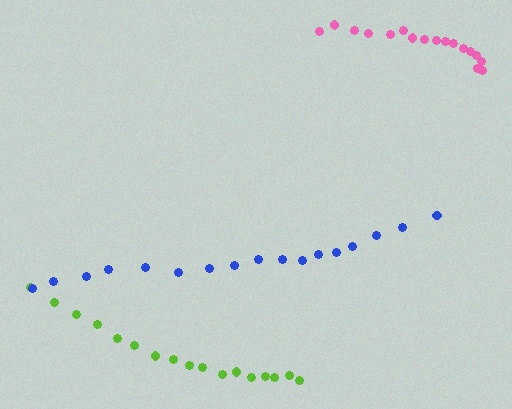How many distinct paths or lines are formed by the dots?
There are 3 distinct paths.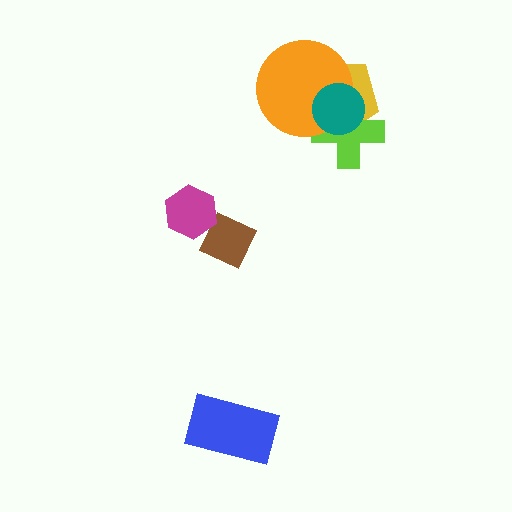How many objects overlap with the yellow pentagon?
3 objects overlap with the yellow pentagon.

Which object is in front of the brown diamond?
The magenta hexagon is in front of the brown diamond.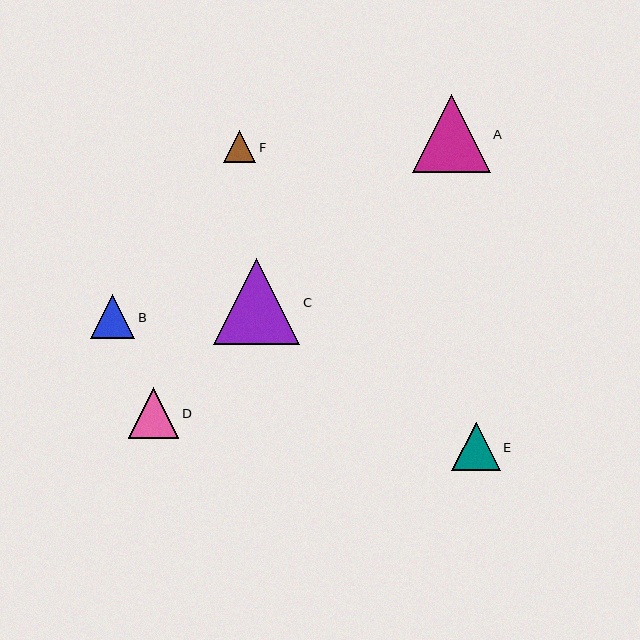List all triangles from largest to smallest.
From largest to smallest: C, A, D, E, B, F.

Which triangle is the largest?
Triangle C is the largest with a size of approximately 86 pixels.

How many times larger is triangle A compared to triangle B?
Triangle A is approximately 1.8 times the size of triangle B.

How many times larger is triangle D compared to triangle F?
Triangle D is approximately 1.6 times the size of triangle F.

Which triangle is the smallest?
Triangle F is the smallest with a size of approximately 32 pixels.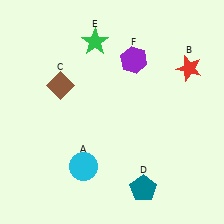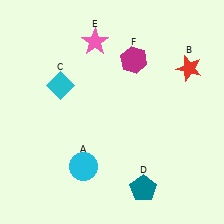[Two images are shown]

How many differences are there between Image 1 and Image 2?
There are 3 differences between the two images.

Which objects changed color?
C changed from brown to cyan. E changed from green to pink. F changed from purple to magenta.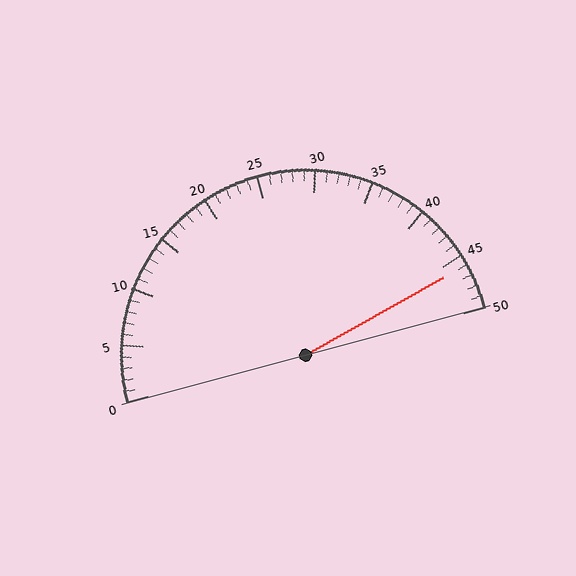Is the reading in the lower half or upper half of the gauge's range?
The reading is in the upper half of the range (0 to 50).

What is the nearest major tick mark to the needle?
The nearest major tick mark is 45.